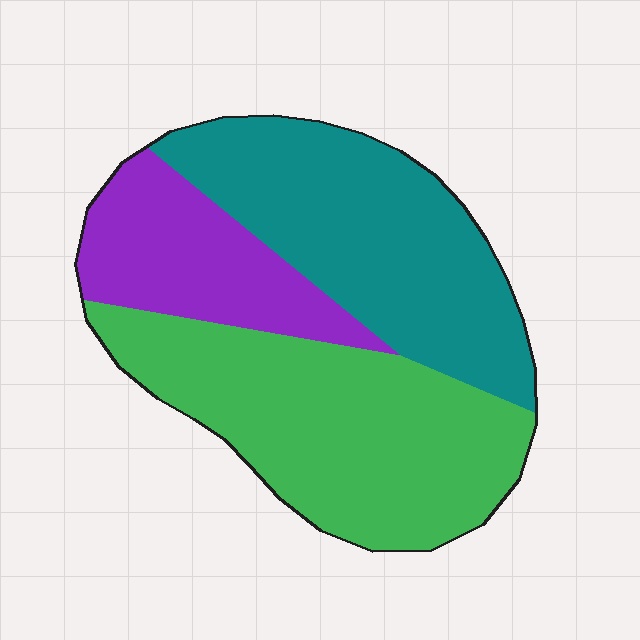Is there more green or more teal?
Green.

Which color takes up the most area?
Green, at roughly 40%.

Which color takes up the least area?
Purple, at roughly 20%.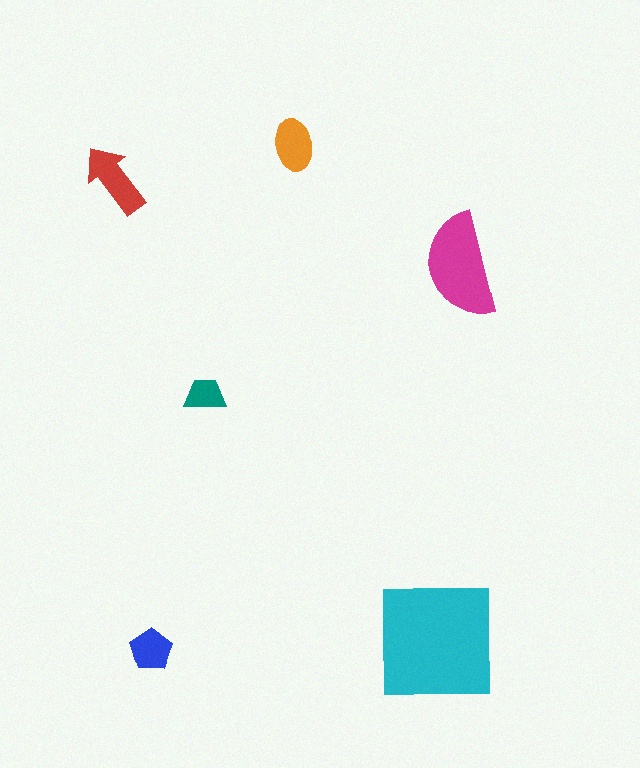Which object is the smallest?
The teal trapezoid.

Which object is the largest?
The cyan square.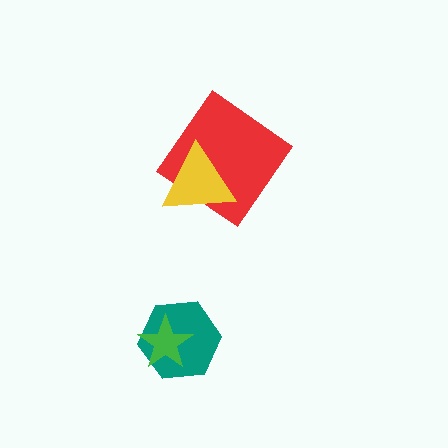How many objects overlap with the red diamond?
1 object overlaps with the red diamond.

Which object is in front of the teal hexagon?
The green star is in front of the teal hexagon.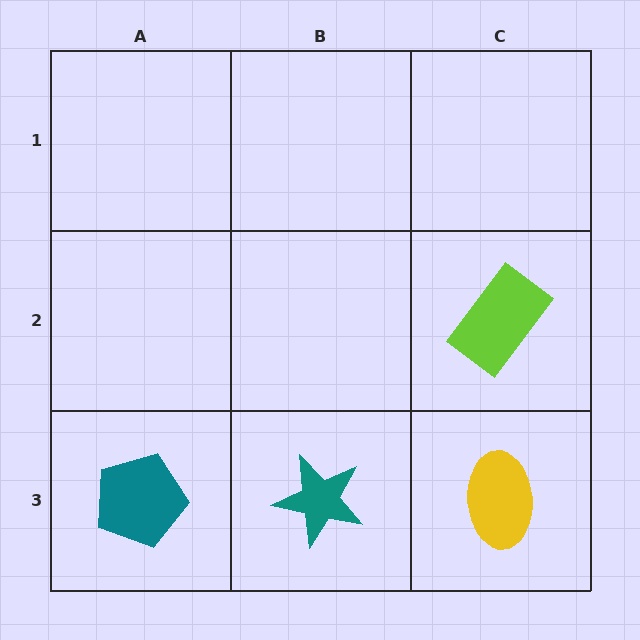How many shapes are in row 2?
1 shape.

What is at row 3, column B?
A teal star.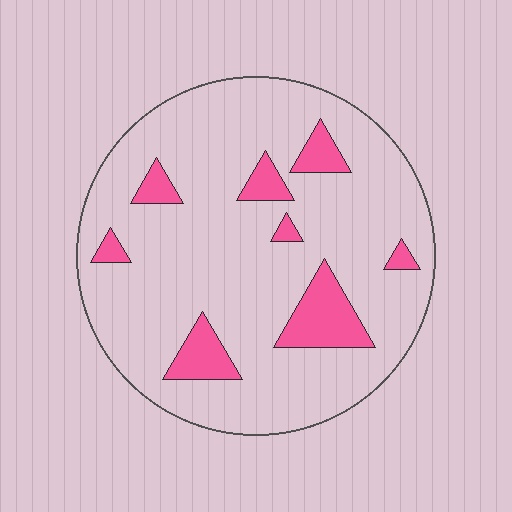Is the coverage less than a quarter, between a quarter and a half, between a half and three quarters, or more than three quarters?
Less than a quarter.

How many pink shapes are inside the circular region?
8.